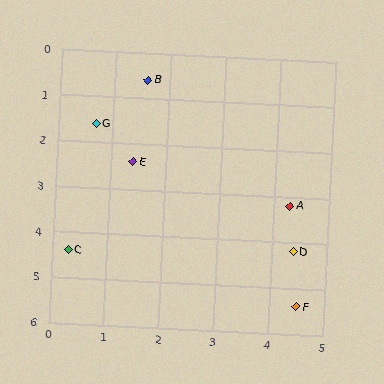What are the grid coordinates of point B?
Point B is at approximately (1.6, 0.6).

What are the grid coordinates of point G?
Point G is at approximately (0.7, 1.6).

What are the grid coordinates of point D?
Point D is at approximately (4.4, 4.2).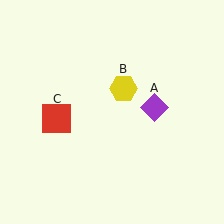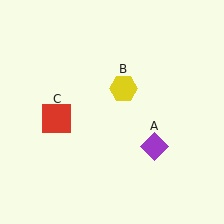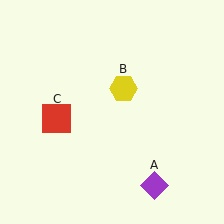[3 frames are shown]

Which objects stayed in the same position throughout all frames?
Yellow hexagon (object B) and red square (object C) remained stationary.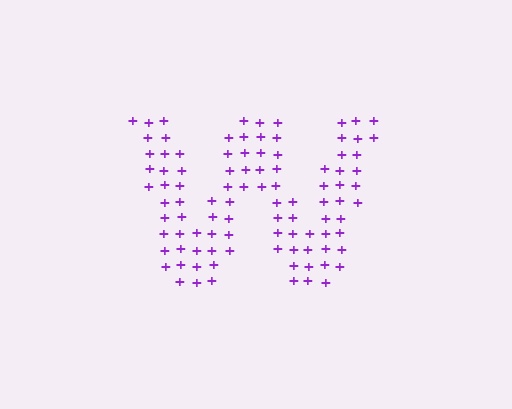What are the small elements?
The small elements are plus signs.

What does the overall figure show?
The overall figure shows the letter W.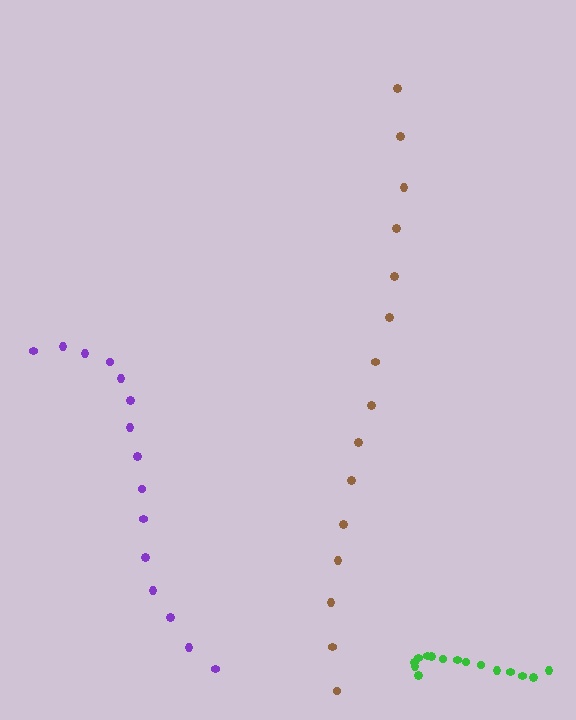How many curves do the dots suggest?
There are 3 distinct paths.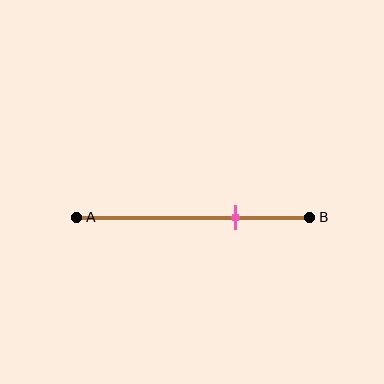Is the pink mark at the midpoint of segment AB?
No, the mark is at about 70% from A, not at the 50% midpoint.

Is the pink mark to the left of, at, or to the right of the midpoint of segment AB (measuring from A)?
The pink mark is to the right of the midpoint of segment AB.